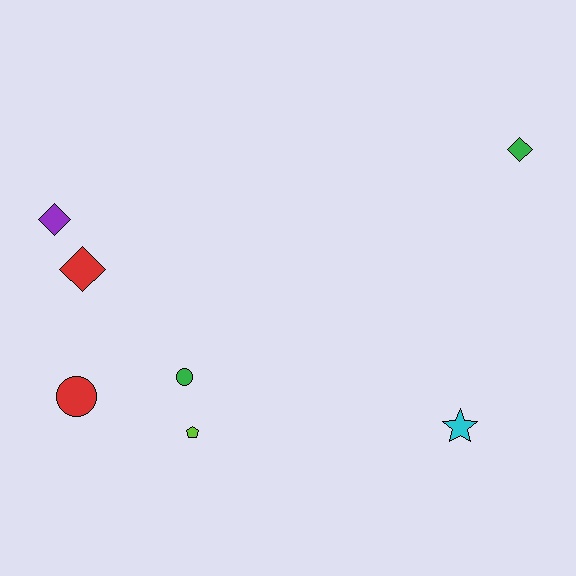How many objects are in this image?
There are 7 objects.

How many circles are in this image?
There are 2 circles.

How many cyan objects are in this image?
There is 1 cyan object.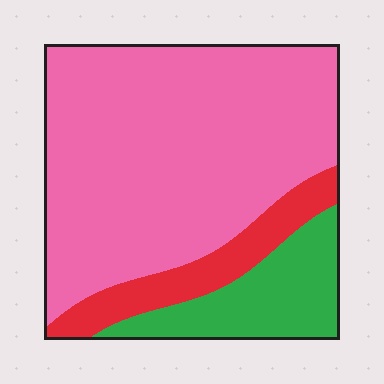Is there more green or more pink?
Pink.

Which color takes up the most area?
Pink, at roughly 70%.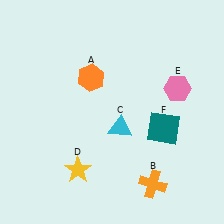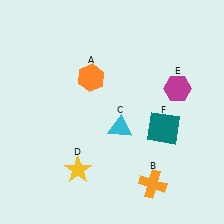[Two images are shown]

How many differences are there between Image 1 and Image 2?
There is 1 difference between the two images.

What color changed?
The hexagon (E) changed from pink in Image 1 to magenta in Image 2.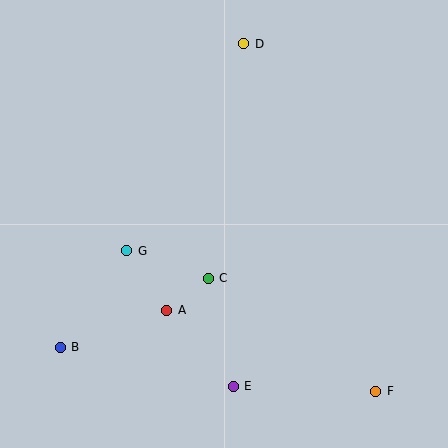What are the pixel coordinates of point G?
Point G is at (127, 251).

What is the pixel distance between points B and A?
The distance between B and A is 112 pixels.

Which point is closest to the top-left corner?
Point D is closest to the top-left corner.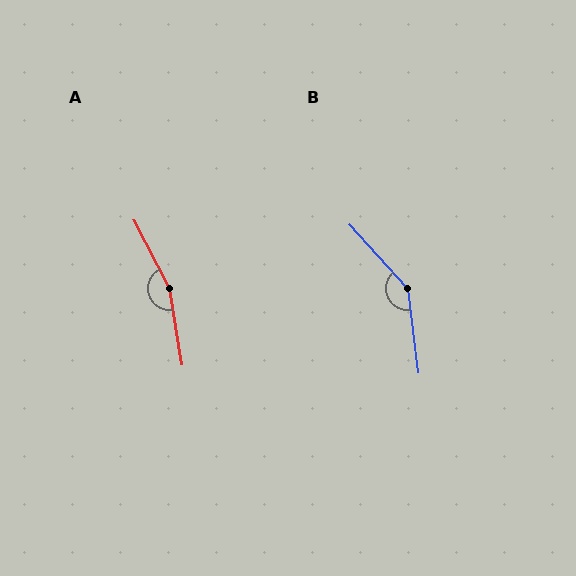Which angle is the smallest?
B, at approximately 145 degrees.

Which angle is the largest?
A, at approximately 162 degrees.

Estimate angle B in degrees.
Approximately 145 degrees.